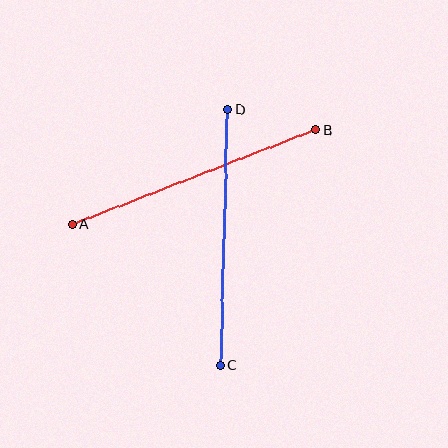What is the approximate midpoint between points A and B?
The midpoint is at approximately (194, 177) pixels.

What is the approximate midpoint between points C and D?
The midpoint is at approximately (224, 237) pixels.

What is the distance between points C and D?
The distance is approximately 256 pixels.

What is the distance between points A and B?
The distance is approximately 262 pixels.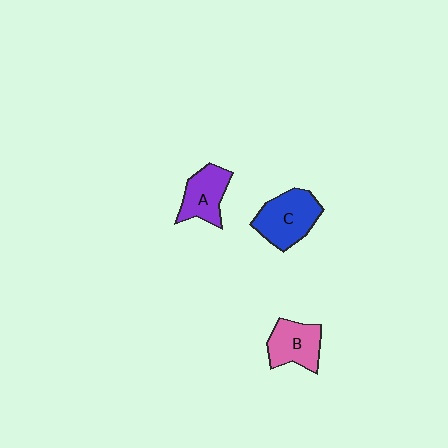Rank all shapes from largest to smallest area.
From largest to smallest: C (blue), B (pink), A (purple).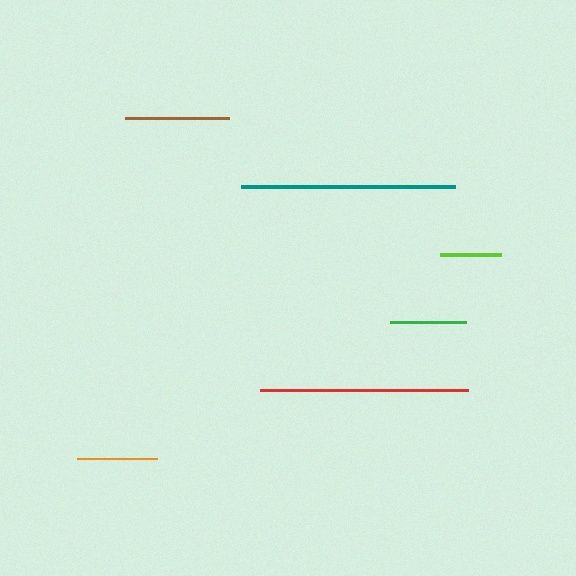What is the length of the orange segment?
The orange segment is approximately 80 pixels long.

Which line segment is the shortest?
The lime line is the shortest at approximately 61 pixels.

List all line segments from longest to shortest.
From longest to shortest: teal, red, brown, orange, green, lime.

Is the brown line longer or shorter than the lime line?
The brown line is longer than the lime line.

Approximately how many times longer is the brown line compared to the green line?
The brown line is approximately 1.4 times the length of the green line.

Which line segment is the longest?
The teal line is the longest at approximately 213 pixels.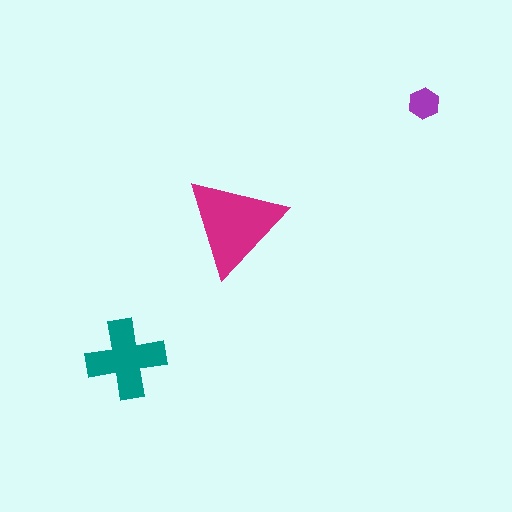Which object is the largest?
The magenta triangle.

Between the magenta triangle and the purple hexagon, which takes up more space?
The magenta triangle.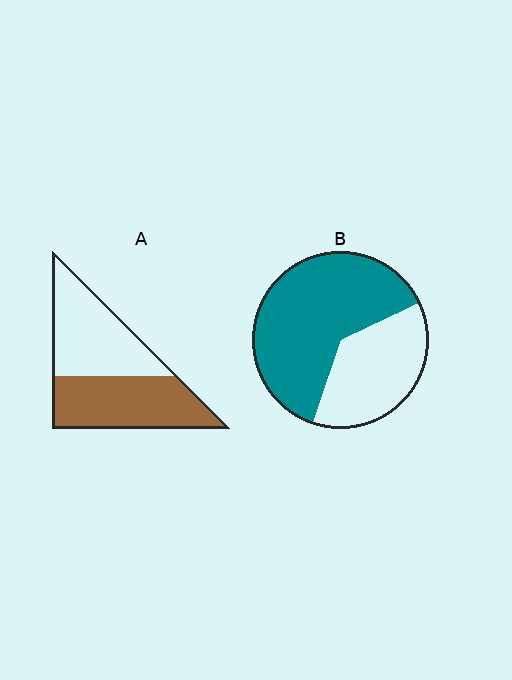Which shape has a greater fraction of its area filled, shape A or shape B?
Shape B.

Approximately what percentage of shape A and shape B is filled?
A is approximately 50% and B is approximately 65%.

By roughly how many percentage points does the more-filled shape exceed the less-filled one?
By roughly 10 percentage points (B over A).